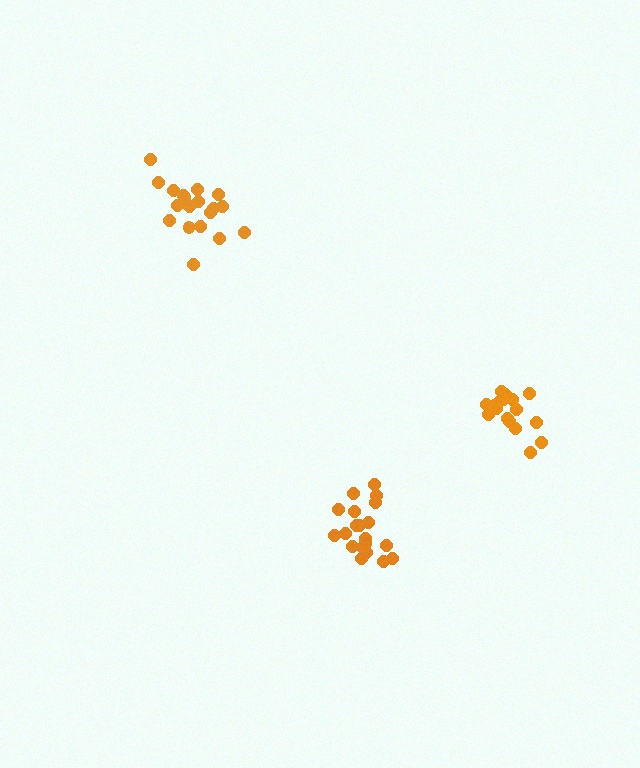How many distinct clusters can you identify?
There are 3 distinct clusters.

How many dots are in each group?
Group 1: 19 dots, Group 2: 18 dots, Group 3: 21 dots (58 total).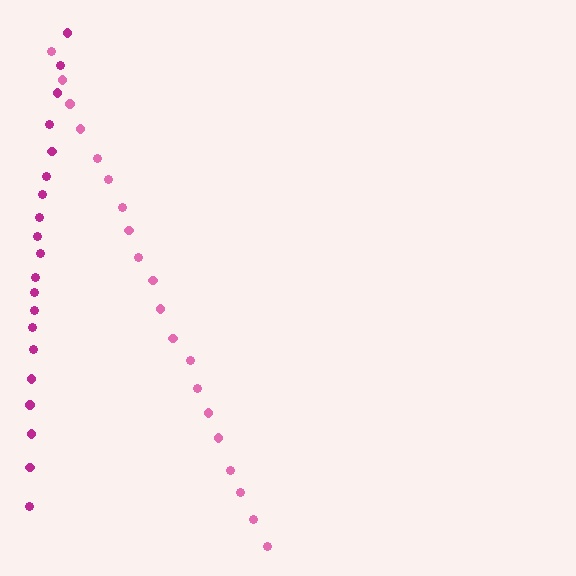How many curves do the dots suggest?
There are 2 distinct paths.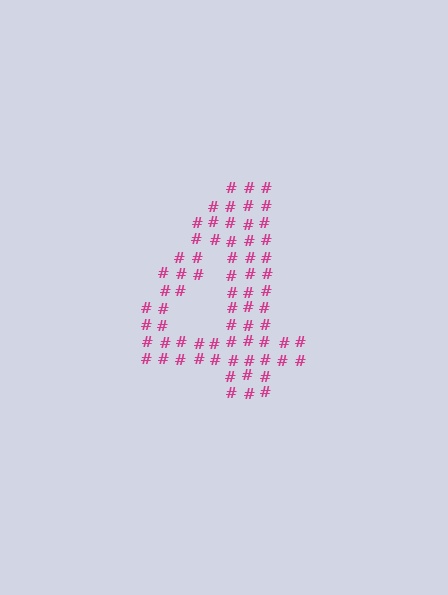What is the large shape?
The large shape is the digit 4.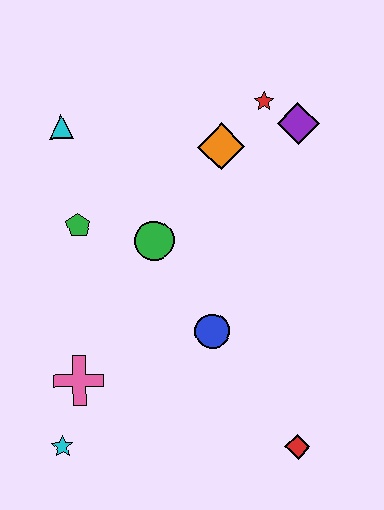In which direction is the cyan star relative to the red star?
The cyan star is below the red star.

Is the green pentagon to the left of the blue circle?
Yes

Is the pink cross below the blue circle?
Yes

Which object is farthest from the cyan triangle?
The red diamond is farthest from the cyan triangle.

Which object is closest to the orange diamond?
The red star is closest to the orange diamond.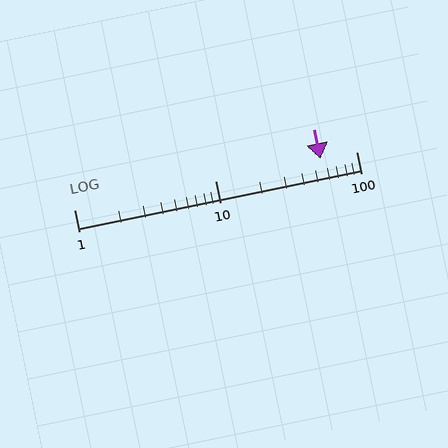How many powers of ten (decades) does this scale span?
The scale spans 2 decades, from 1 to 100.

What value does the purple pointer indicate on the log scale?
The pointer indicates approximately 56.